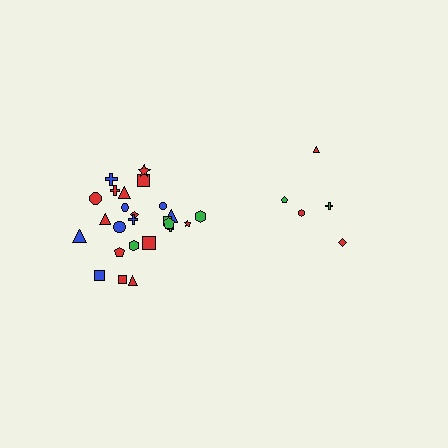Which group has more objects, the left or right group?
The left group.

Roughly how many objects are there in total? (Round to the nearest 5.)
Roughly 30 objects in total.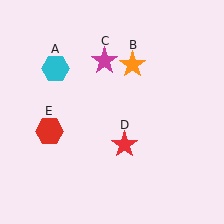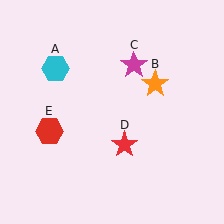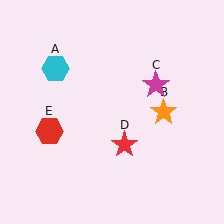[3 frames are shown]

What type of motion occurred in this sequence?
The orange star (object B), magenta star (object C) rotated clockwise around the center of the scene.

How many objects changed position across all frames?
2 objects changed position: orange star (object B), magenta star (object C).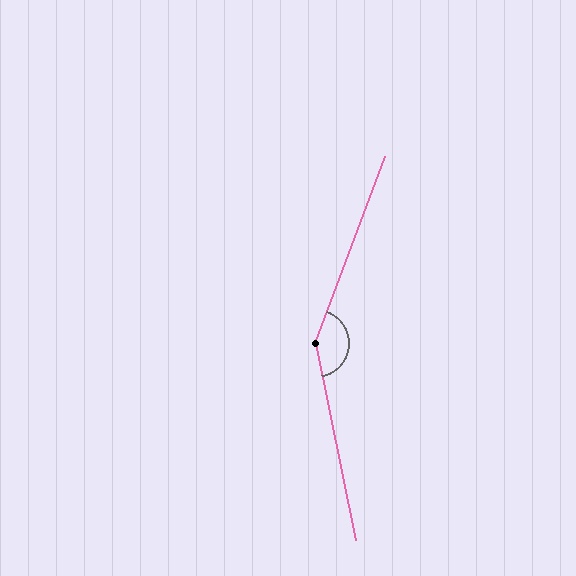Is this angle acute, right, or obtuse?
It is obtuse.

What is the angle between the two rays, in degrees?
Approximately 148 degrees.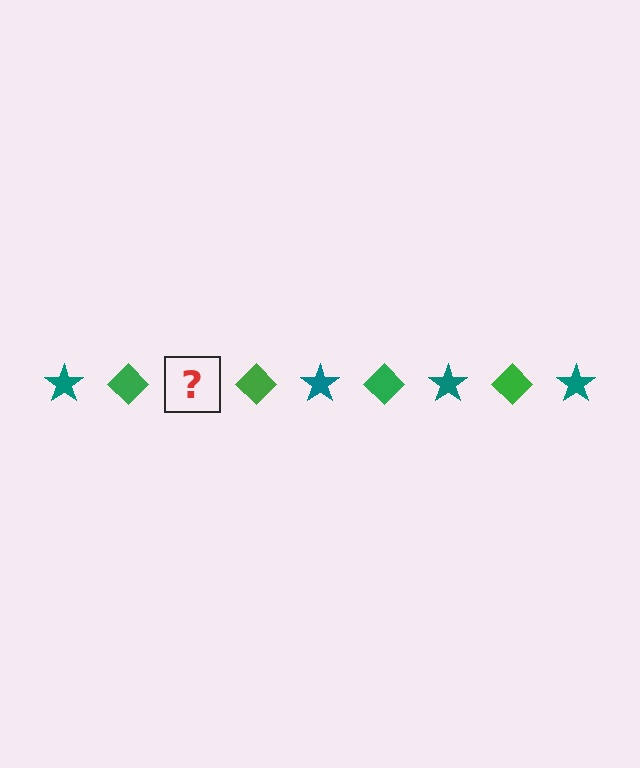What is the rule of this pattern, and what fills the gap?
The rule is that the pattern alternates between teal star and green diamond. The gap should be filled with a teal star.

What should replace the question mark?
The question mark should be replaced with a teal star.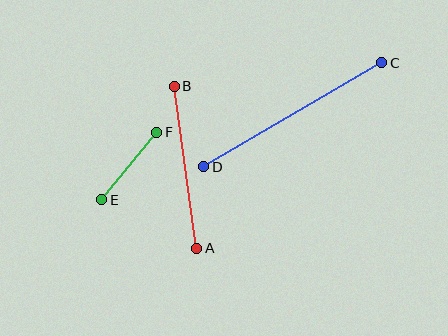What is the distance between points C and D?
The distance is approximately 206 pixels.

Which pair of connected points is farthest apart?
Points C and D are farthest apart.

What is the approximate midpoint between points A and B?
The midpoint is at approximately (186, 167) pixels.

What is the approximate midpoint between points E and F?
The midpoint is at approximately (129, 166) pixels.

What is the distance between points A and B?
The distance is approximately 163 pixels.